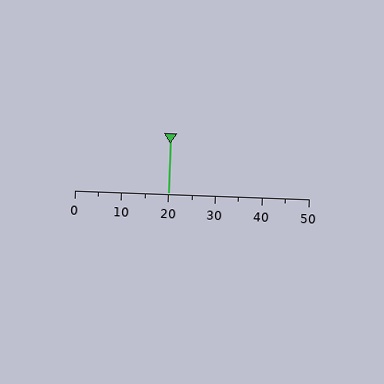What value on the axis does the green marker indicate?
The marker indicates approximately 20.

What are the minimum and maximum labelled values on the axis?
The axis runs from 0 to 50.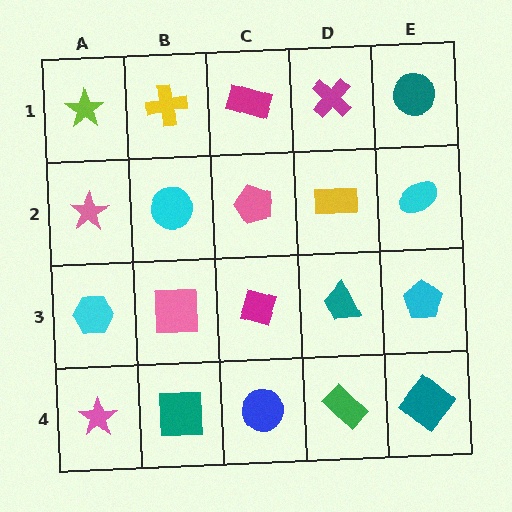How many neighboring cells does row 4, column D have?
3.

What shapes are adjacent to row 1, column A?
A pink star (row 2, column A), a yellow cross (row 1, column B).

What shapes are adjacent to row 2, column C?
A magenta rectangle (row 1, column C), a magenta diamond (row 3, column C), a cyan circle (row 2, column B), a yellow rectangle (row 2, column D).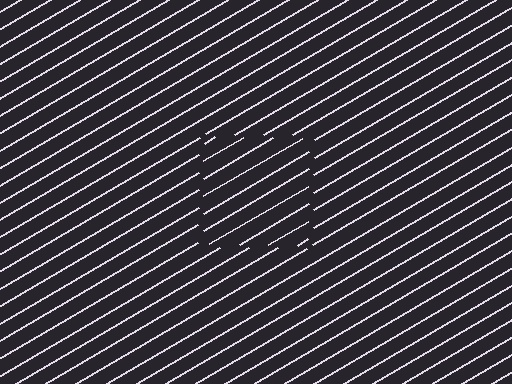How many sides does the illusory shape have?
4 sides — the line-ends trace a square.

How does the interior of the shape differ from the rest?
The interior of the shape contains the same grating, shifted by half a period — the contour is defined by the phase discontinuity where line-ends from the inner and outer gratings abut.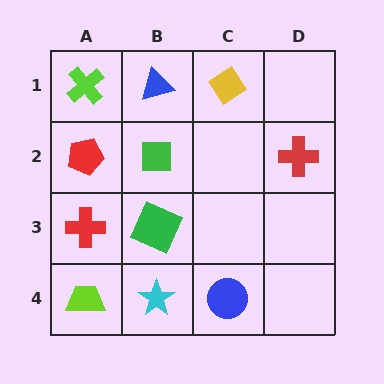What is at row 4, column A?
A lime trapezoid.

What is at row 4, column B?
A cyan star.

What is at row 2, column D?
A red cross.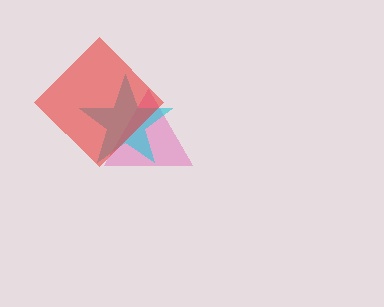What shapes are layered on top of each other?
The layered shapes are: a pink triangle, a cyan star, a red diamond.